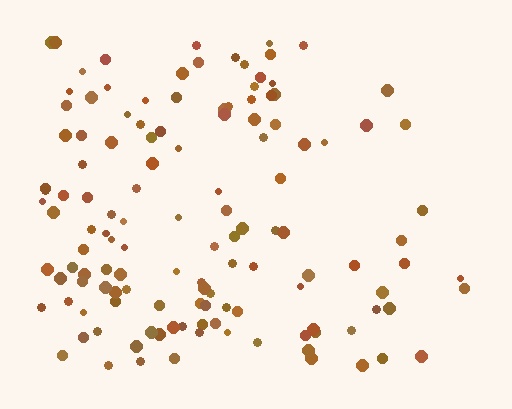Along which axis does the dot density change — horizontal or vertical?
Horizontal.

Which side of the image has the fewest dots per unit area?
The right.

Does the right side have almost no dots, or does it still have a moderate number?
Still a moderate number, just noticeably fewer than the left.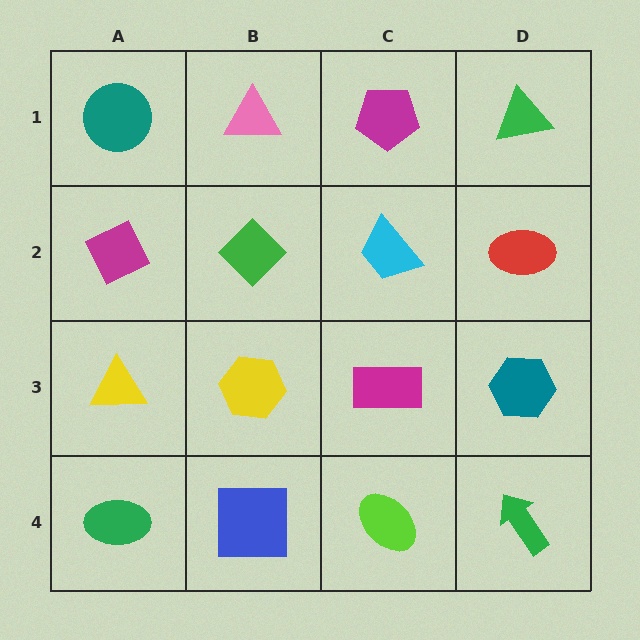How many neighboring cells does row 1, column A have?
2.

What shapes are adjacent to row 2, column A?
A teal circle (row 1, column A), a yellow triangle (row 3, column A), a green diamond (row 2, column B).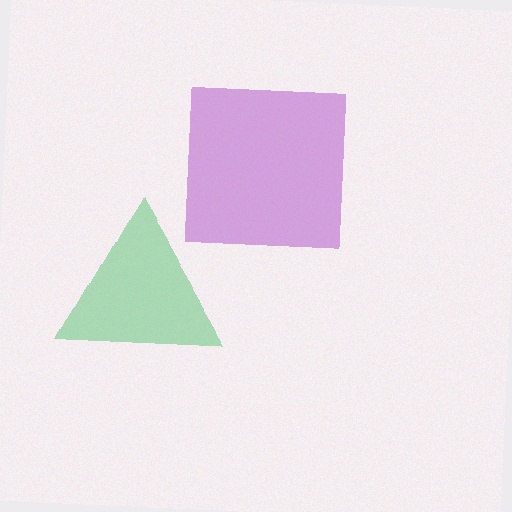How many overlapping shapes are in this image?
There are 2 overlapping shapes in the image.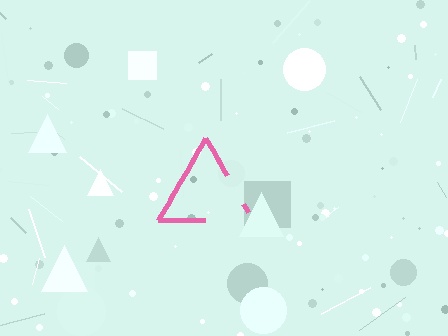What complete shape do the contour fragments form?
The contour fragments form a triangle.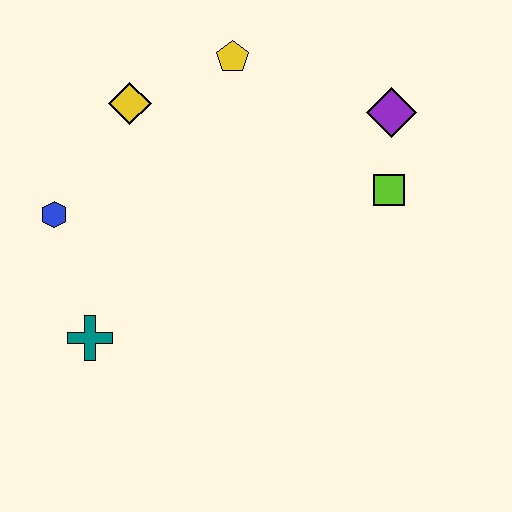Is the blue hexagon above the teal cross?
Yes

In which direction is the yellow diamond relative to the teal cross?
The yellow diamond is above the teal cross.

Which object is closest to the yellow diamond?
The yellow pentagon is closest to the yellow diamond.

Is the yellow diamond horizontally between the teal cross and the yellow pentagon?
Yes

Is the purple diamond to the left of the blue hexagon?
No